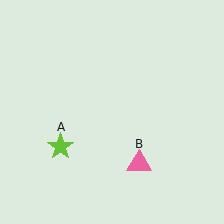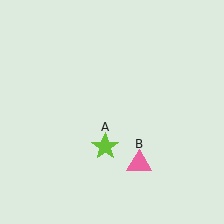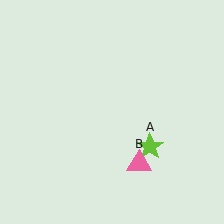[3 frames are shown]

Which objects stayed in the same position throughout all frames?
Pink triangle (object B) remained stationary.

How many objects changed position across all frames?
1 object changed position: lime star (object A).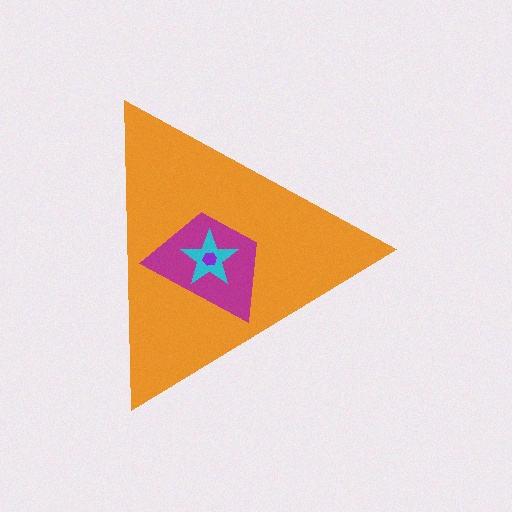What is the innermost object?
The purple hexagon.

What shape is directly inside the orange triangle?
The magenta trapezoid.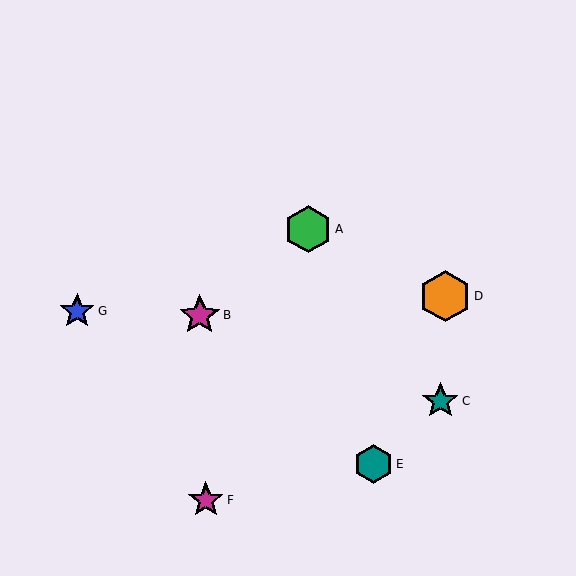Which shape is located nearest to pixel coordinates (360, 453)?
The teal hexagon (labeled E) at (373, 464) is nearest to that location.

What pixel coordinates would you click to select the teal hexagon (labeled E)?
Click at (373, 464) to select the teal hexagon E.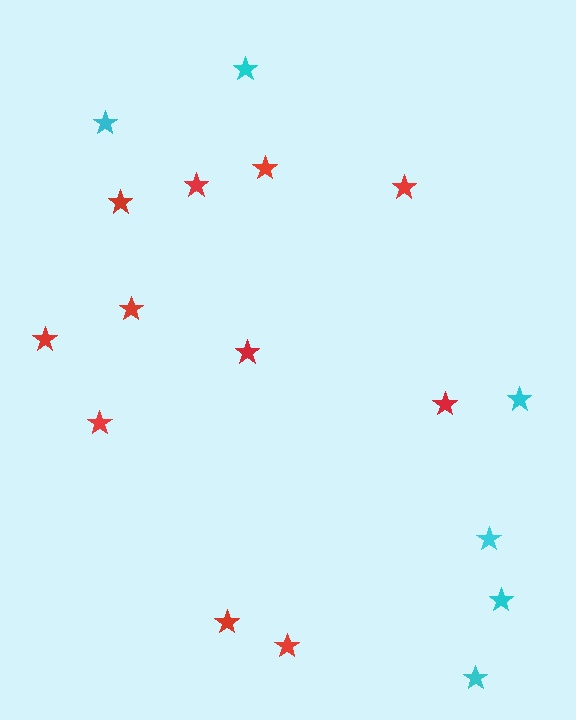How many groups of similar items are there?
There are 2 groups: one group of cyan stars (6) and one group of red stars (11).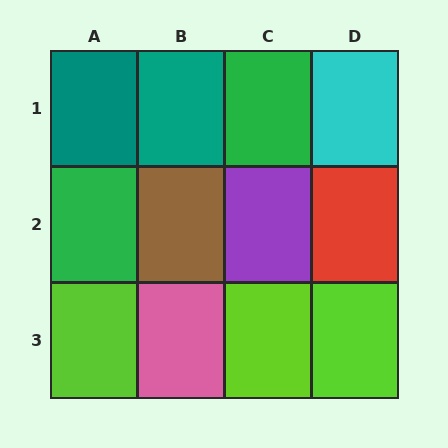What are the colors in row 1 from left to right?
Teal, teal, green, cyan.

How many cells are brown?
1 cell is brown.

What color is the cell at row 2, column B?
Brown.